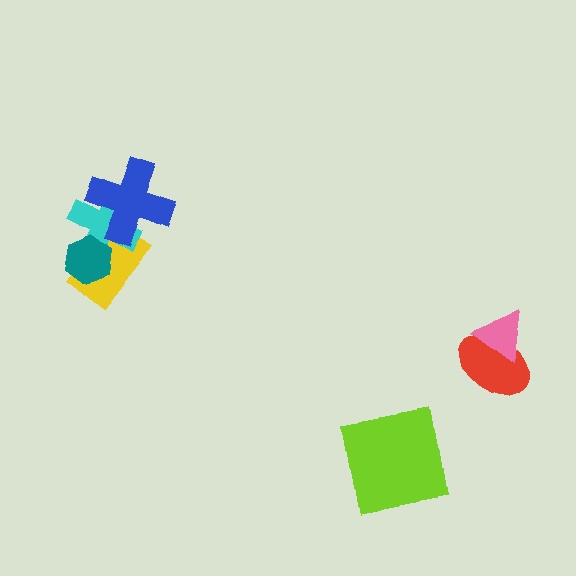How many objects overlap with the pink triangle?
1 object overlaps with the pink triangle.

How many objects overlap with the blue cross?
2 objects overlap with the blue cross.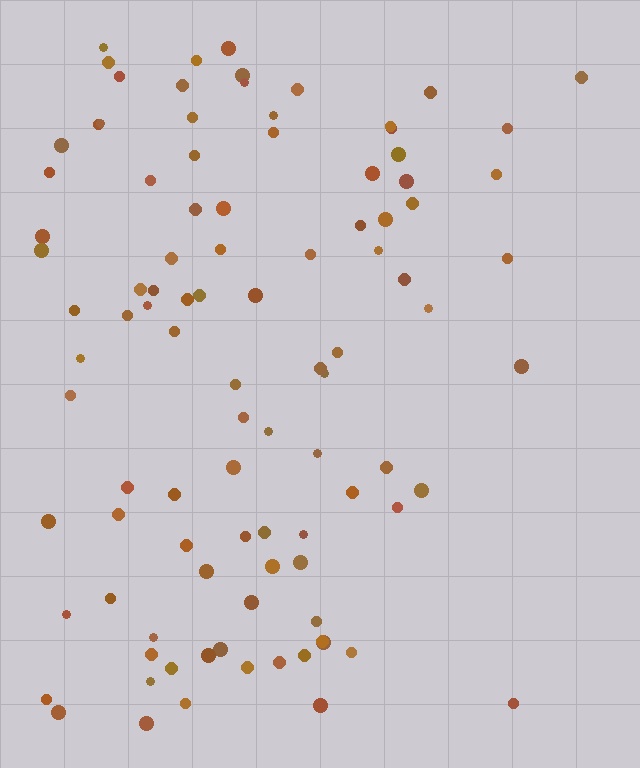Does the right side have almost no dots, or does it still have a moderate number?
Still a moderate number, just noticeably fewer than the left.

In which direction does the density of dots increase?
From right to left, with the left side densest.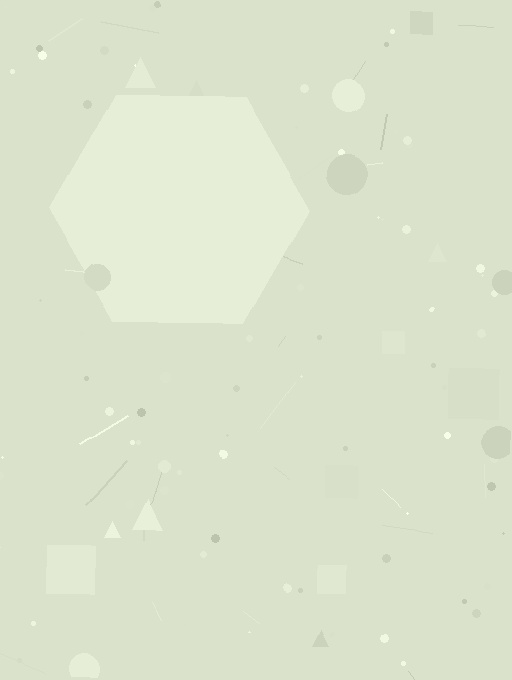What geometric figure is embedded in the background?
A hexagon is embedded in the background.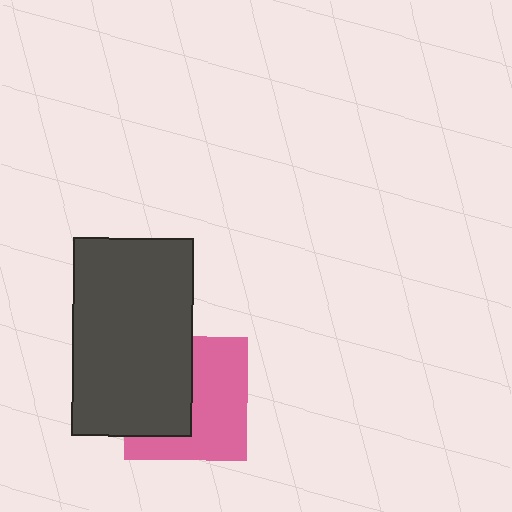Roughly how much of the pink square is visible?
About half of it is visible (roughly 56%).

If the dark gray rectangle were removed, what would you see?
You would see the complete pink square.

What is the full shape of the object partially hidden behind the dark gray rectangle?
The partially hidden object is a pink square.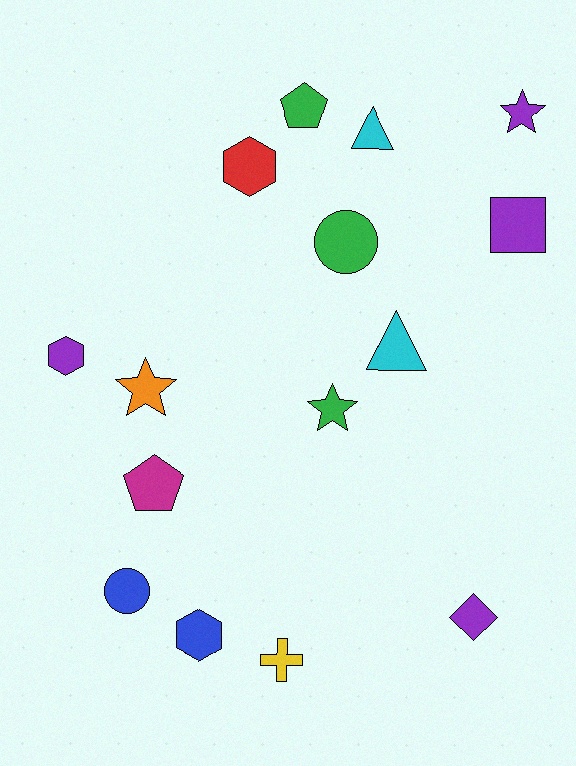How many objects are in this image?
There are 15 objects.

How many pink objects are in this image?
There are no pink objects.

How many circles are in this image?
There are 2 circles.